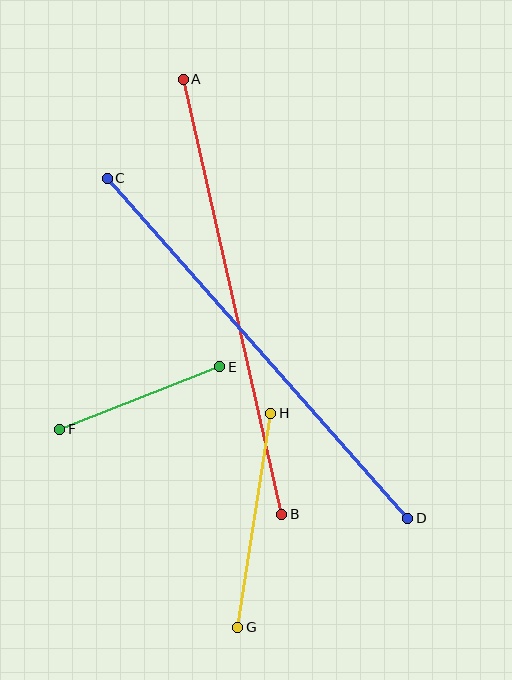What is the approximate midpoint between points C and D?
The midpoint is at approximately (257, 348) pixels.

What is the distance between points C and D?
The distance is approximately 454 pixels.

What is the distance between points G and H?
The distance is approximately 217 pixels.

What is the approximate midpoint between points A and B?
The midpoint is at approximately (232, 297) pixels.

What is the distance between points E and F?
The distance is approximately 172 pixels.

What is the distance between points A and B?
The distance is approximately 446 pixels.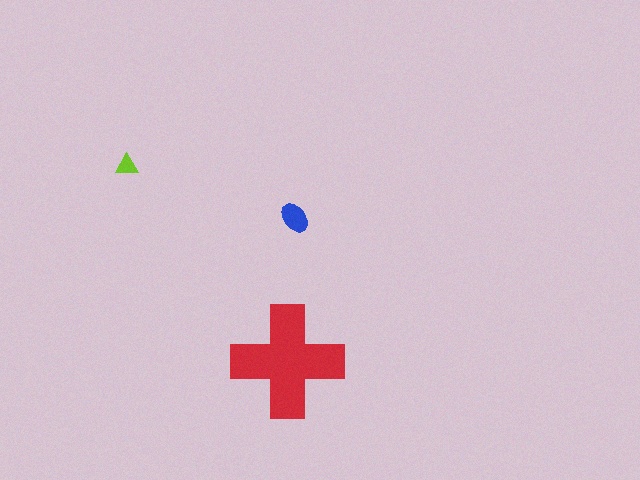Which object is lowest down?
The red cross is bottommost.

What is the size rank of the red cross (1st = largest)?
1st.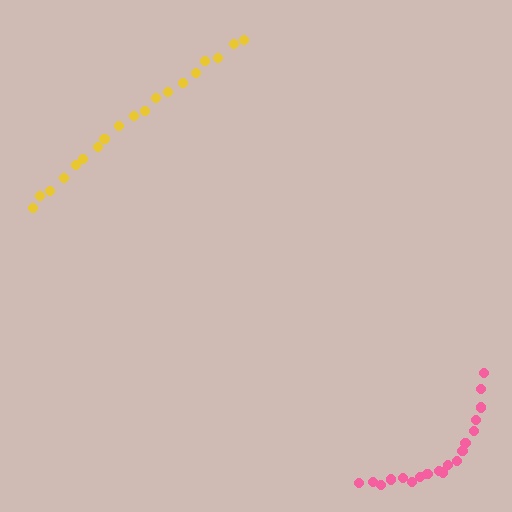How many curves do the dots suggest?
There are 2 distinct paths.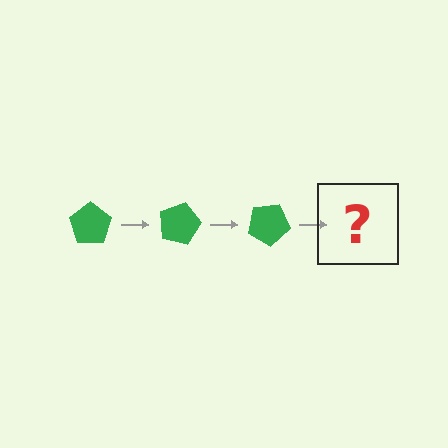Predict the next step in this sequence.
The next step is a green pentagon rotated 45 degrees.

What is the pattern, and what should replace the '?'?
The pattern is that the pentagon rotates 15 degrees each step. The '?' should be a green pentagon rotated 45 degrees.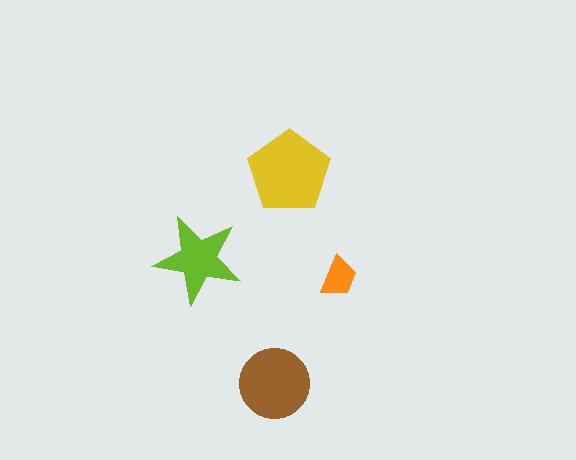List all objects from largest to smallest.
The yellow pentagon, the brown circle, the lime star, the orange trapezoid.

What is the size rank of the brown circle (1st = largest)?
2nd.